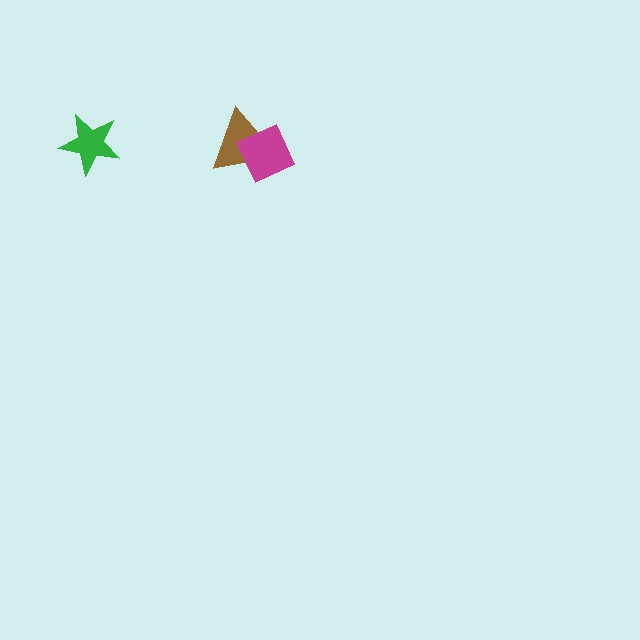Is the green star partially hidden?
No, no other shape covers it.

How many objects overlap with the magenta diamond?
1 object overlaps with the magenta diamond.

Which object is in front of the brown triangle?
The magenta diamond is in front of the brown triangle.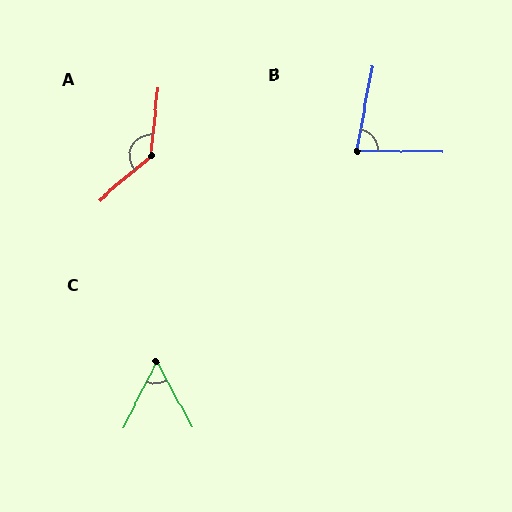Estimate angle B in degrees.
Approximately 80 degrees.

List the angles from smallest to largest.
C (56°), B (80°), A (136°).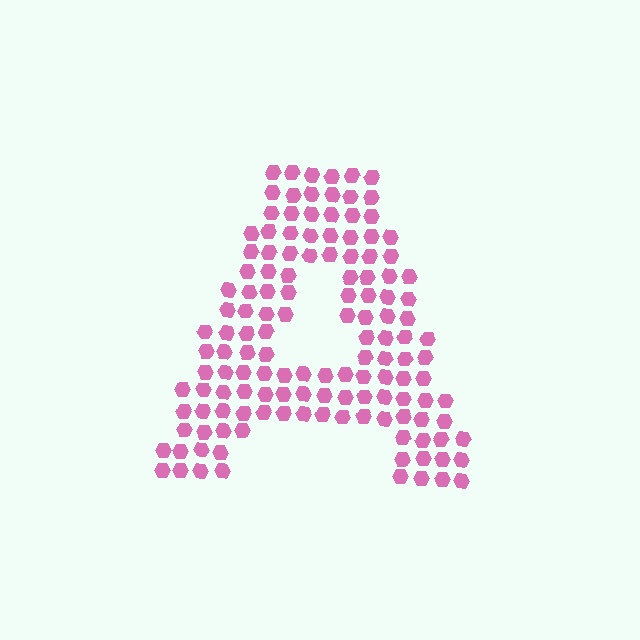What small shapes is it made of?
It is made of small hexagons.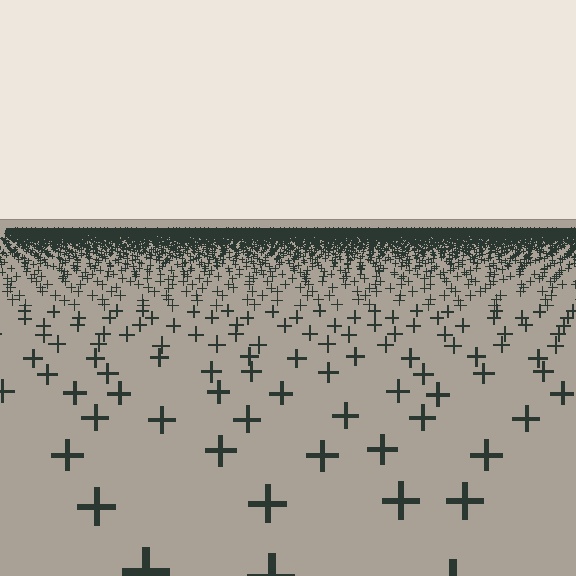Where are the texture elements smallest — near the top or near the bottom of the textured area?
Near the top.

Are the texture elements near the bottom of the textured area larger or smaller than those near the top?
Larger. Near the bottom, elements are closer to the viewer and appear at a bigger on-screen size.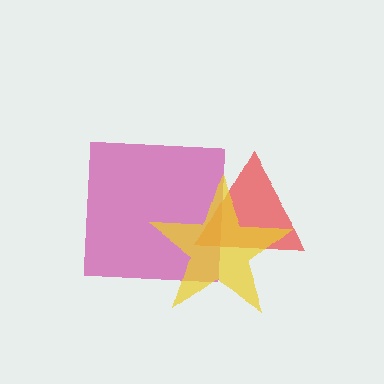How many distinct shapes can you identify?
There are 3 distinct shapes: a magenta square, a red triangle, a yellow star.